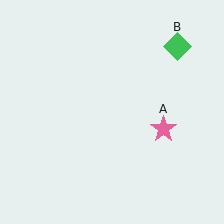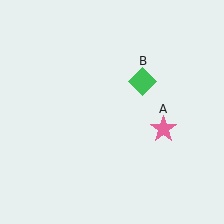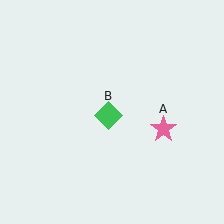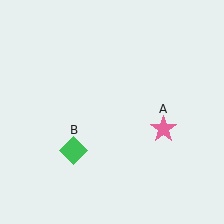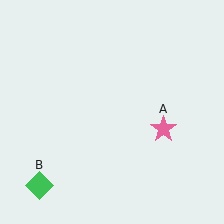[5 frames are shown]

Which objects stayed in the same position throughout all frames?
Pink star (object A) remained stationary.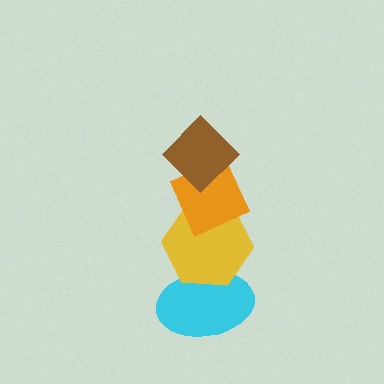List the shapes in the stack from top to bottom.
From top to bottom: the brown diamond, the orange diamond, the yellow hexagon, the cyan ellipse.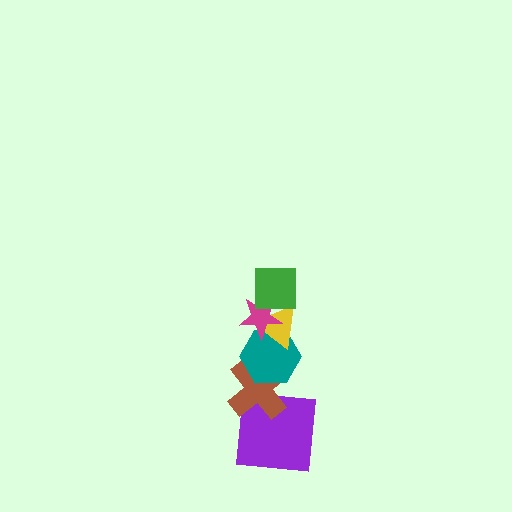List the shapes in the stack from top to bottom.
From top to bottom: the green square, the magenta star, the yellow triangle, the teal hexagon, the brown cross, the purple square.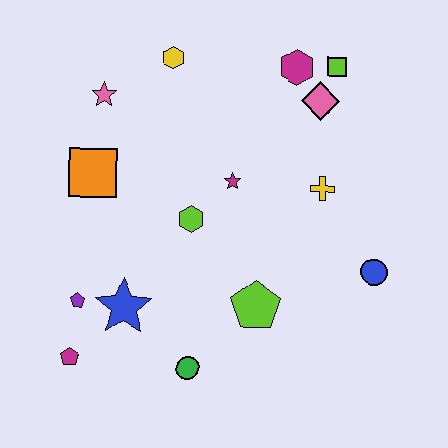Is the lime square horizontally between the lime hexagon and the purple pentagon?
No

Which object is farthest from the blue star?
The lime square is farthest from the blue star.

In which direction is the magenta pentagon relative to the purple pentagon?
The magenta pentagon is below the purple pentagon.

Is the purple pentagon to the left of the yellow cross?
Yes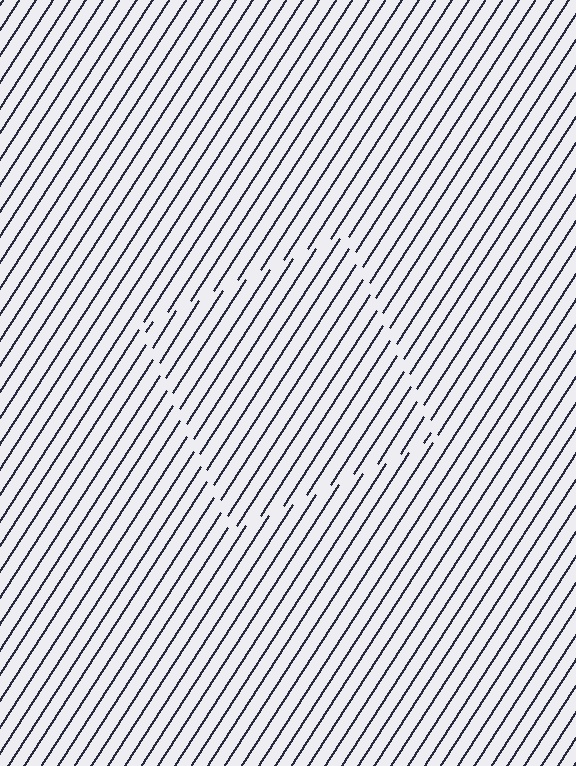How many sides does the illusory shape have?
4 sides — the line-ends trace a square.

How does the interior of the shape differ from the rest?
The interior of the shape contains the same grating, shifted by half a period — the contour is defined by the phase discontinuity where line-ends from the inner and outer gratings abut.